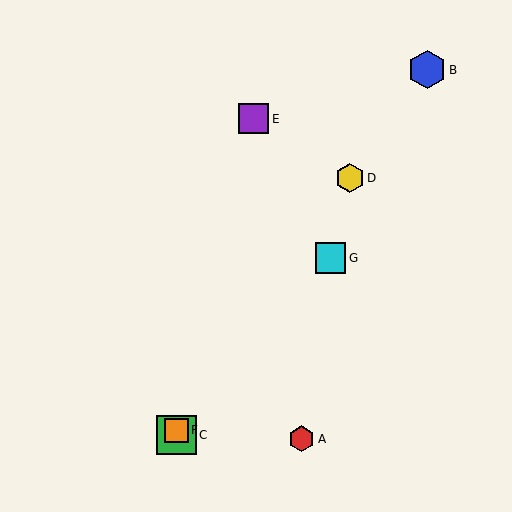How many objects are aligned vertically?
2 objects (C, F) are aligned vertically.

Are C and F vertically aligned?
Yes, both are at x≈176.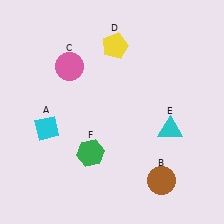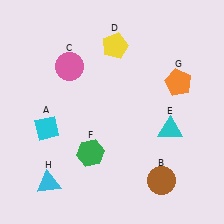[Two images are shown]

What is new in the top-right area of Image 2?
An orange pentagon (G) was added in the top-right area of Image 2.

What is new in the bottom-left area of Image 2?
A cyan triangle (H) was added in the bottom-left area of Image 2.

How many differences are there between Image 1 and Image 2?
There are 2 differences between the two images.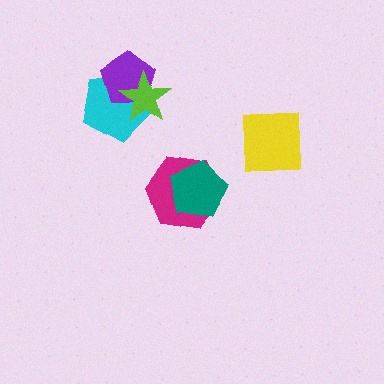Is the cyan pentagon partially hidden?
Yes, it is partially covered by another shape.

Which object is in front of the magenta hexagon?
The teal pentagon is in front of the magenta hexagon.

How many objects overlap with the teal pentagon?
1 object overlaps with the teal pentagon.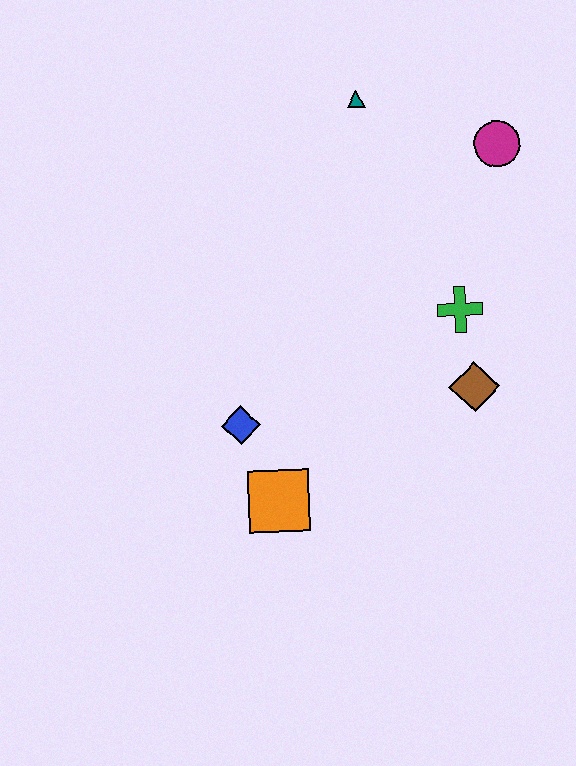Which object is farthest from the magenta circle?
The orange square is farthest from the magenta circle.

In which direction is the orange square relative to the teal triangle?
The orange square is below the teal triangle.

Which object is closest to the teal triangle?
The magenta circle is closest to the teal triangle.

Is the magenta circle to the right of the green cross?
Yes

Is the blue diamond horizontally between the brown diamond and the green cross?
No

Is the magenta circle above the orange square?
Yes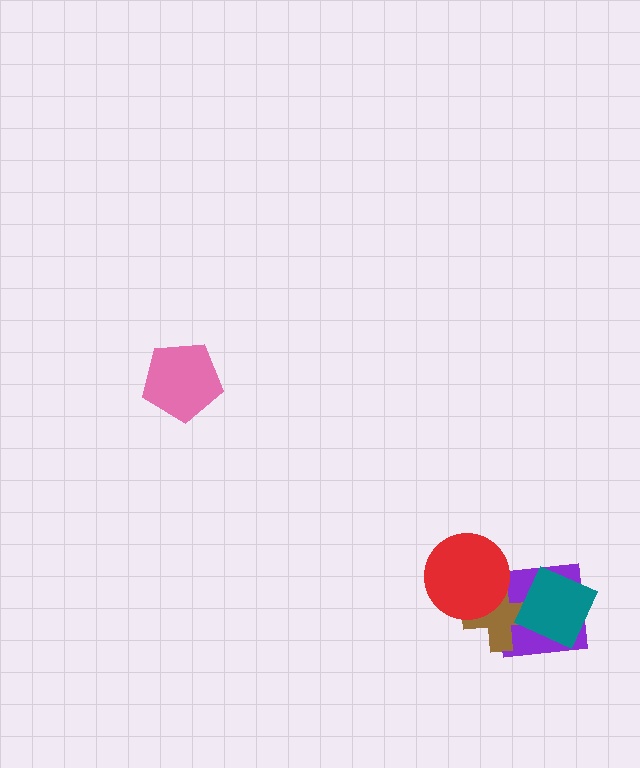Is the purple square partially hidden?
Yes, it is partially covered by another shape.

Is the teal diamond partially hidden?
No, no other shape covers it.